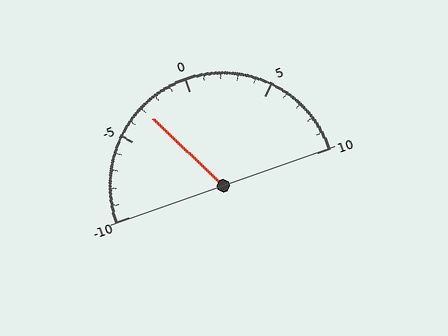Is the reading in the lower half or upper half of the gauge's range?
The reading is in the lower half of the range (-10 to 10).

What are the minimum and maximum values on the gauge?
The gauge ranges from -10 to 10.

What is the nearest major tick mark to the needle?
The nearest major tick mark is -5.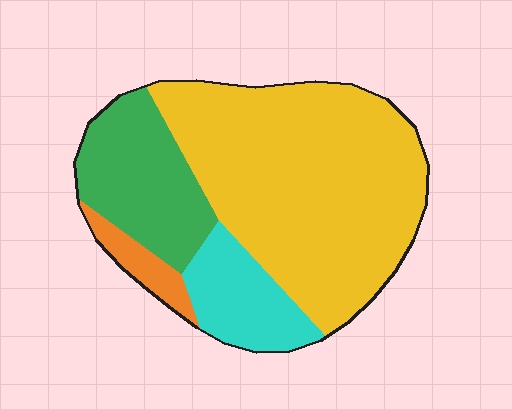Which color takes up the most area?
Yellow, at roughly 60%.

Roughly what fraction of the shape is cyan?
Cyan covers roughly 15% of the shape.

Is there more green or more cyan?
Green.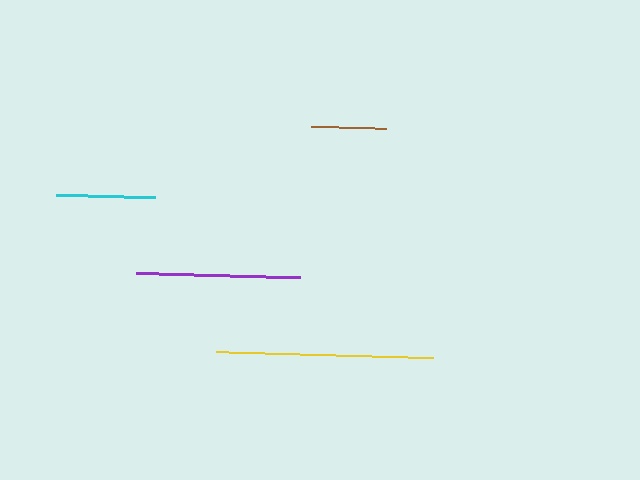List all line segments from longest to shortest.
From longest to shortest: yellow, purple, cyan, brown.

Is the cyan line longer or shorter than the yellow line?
The yellow line is longer than the cyan line.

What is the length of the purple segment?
The purple segment is approximately 164 pixels long.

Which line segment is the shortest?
The brown line is the shortest at approximately 75 pixels.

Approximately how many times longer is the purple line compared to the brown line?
The purple line is approximately 2.2 times the length of the brown line.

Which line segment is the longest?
The yellow line is the longest at approximately 217 pixels.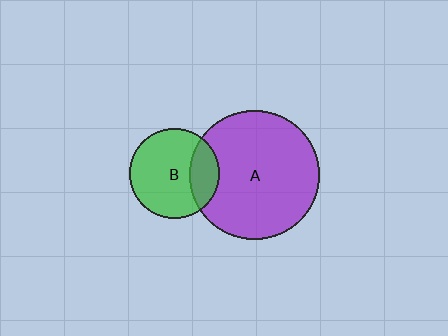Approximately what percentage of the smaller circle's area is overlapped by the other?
Approximately 25%.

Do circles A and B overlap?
Yes.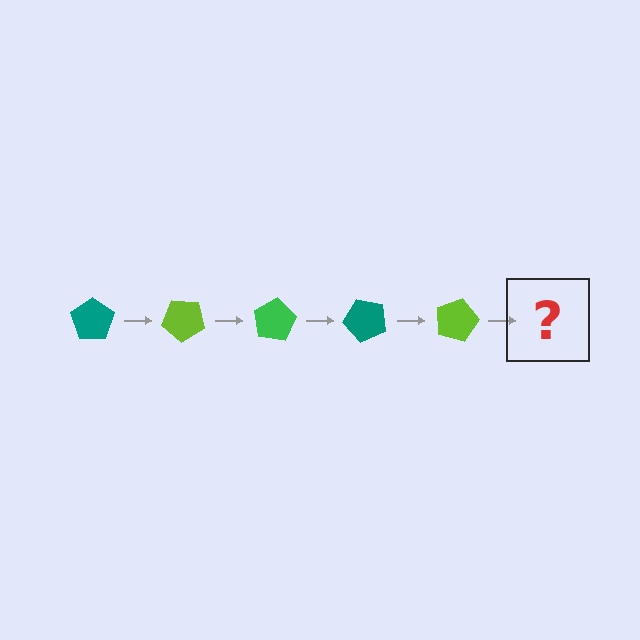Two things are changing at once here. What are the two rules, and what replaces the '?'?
The two rules are that it rotates 40 degrees each step and the color cycles through teal, lime, and green. The '?' should be a green pentagon, rotated 200 degrees from the start.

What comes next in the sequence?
The next element should be a green pentagon, rotated 200 degrees from the start.